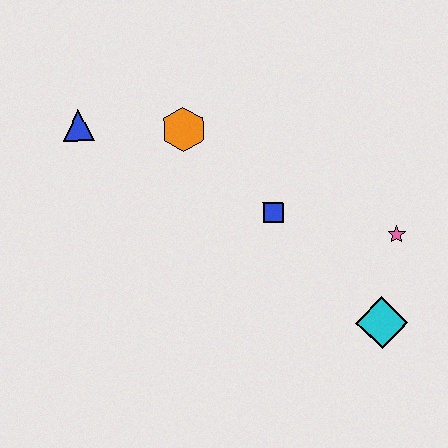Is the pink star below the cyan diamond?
No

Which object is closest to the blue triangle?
The orange hexagon is closest to the blue triangle.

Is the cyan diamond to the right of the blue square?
Yes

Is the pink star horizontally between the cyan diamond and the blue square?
No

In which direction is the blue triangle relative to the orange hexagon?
The blue triangle is to the left of the orange hexagon.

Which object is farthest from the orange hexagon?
The cyan diamond is farthest from the orange hexagon.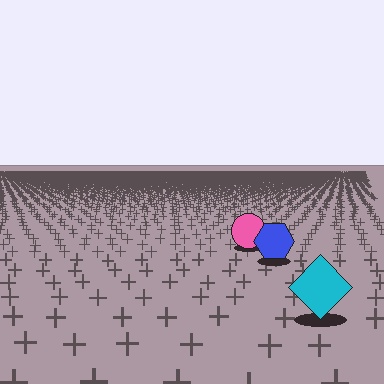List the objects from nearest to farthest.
From nearest to farthest: the cyan diamond, the blue hexagon, the pink circle.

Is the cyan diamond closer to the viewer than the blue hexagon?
Yes. The cyan diamond is closer — you can tell from the texture gradient: the ground texture is coarser near it.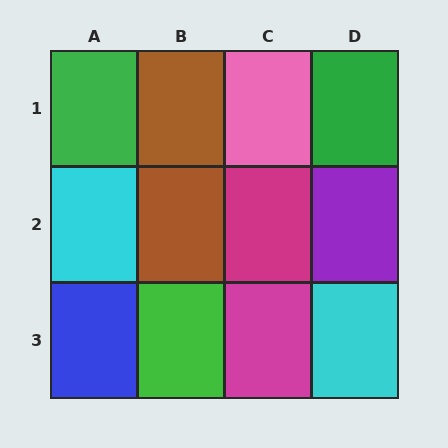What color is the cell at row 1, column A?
Green.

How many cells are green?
3 cells are green.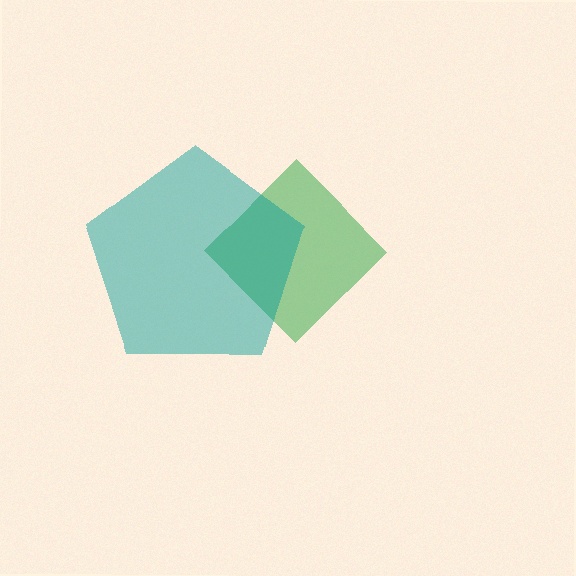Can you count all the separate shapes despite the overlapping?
Yes, there are 2 separate shapes.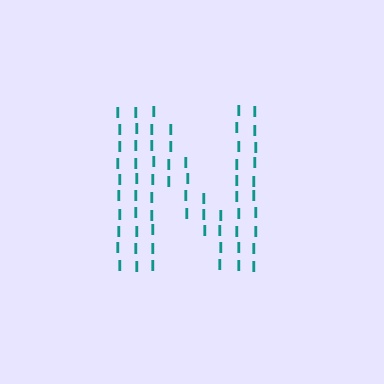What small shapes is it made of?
It is made of small letter I's.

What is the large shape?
The large shape is the letter N.